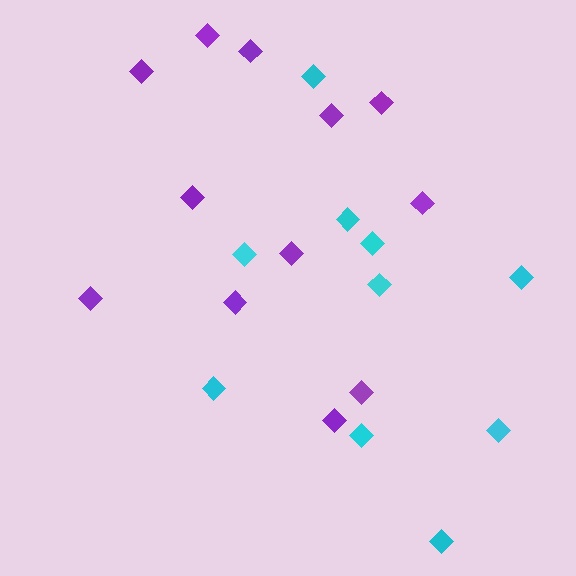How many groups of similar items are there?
There are 2 groups: one group of purple diamonds (12) and one group of cyan diamonds (10).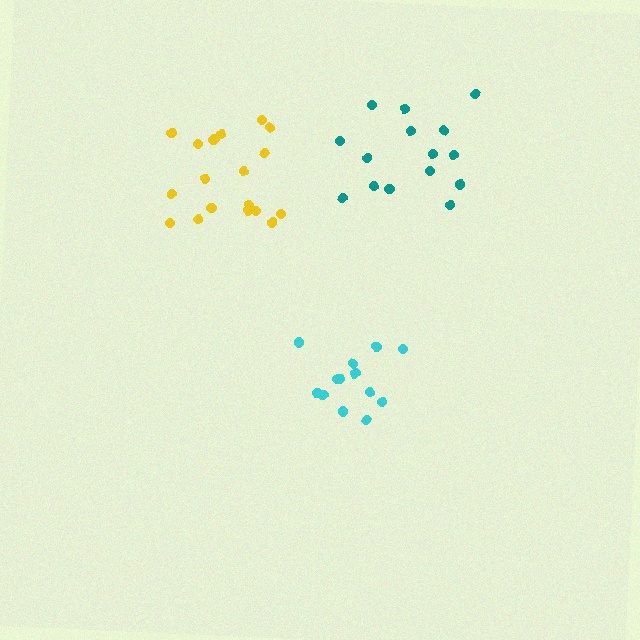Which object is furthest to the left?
The yellow cluster is leftmost.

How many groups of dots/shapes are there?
There are 3 groups.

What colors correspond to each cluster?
The clusters are colored: cyan, teal, yellow.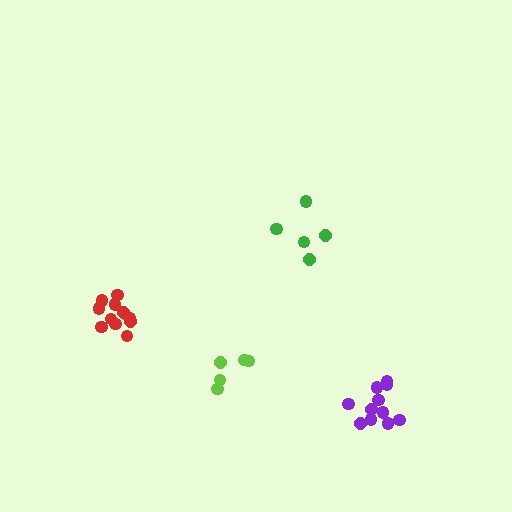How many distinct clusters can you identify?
There are 4 distinct clusters.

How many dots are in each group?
Group 1: 5 dots, Group 2: 5 dots, Group 3: 11 dots, Group 4: 11 dots (32 total).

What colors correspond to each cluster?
The clusters are colored: green, lime, red, purple.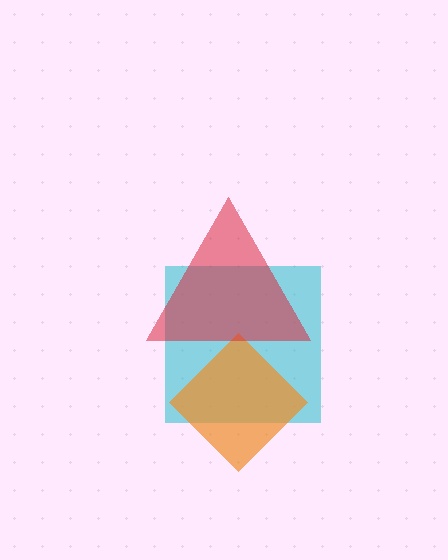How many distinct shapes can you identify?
There are 3 distinct shapes: a cyan square, an orange diamond, a red triangle.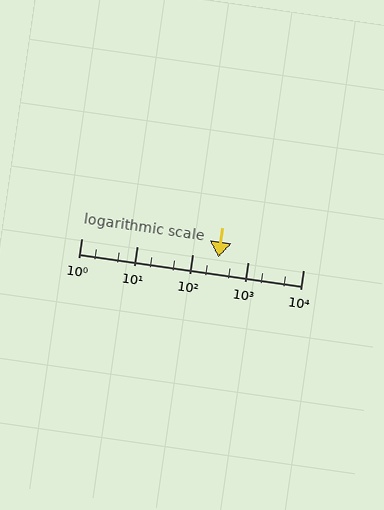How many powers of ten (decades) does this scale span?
The scale spans 4 decades, from 1 to 10000.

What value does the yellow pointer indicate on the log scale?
The pointer indicates approximately 300.